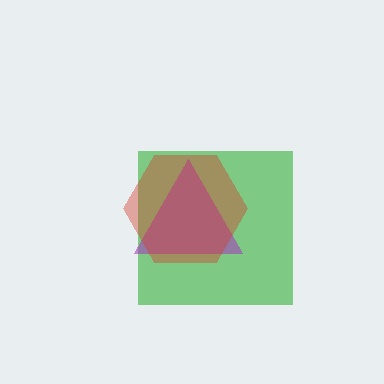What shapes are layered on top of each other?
The layered shapes are: a green square, a purple triangle, a red hexagon.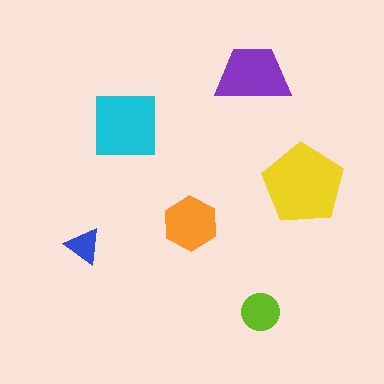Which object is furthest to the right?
The yellow pentagon is rightmost.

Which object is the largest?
The yellow pentagon.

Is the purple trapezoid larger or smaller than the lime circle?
Larger.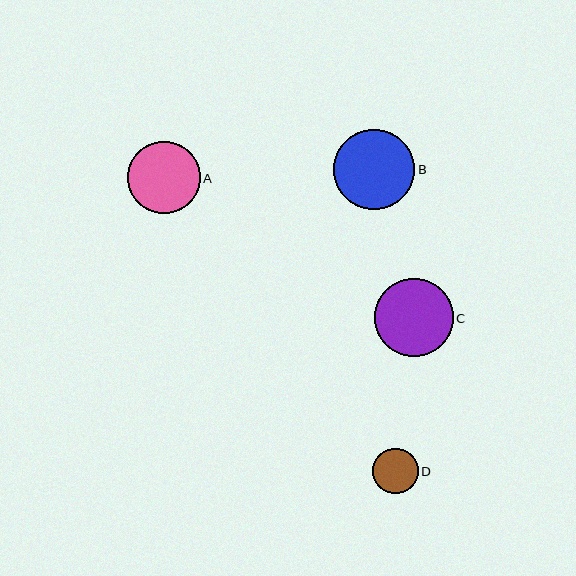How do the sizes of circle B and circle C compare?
Circle B and circle C are approximately the same size.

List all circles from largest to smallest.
From largest to smallest: B, C, A, D.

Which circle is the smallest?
Circle D is the smallest with a size of approximately 46 pixels.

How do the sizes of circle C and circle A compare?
Circle C and circle A are approximately the same size.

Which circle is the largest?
Circle B is the largest with a size of approximately 81 pixels.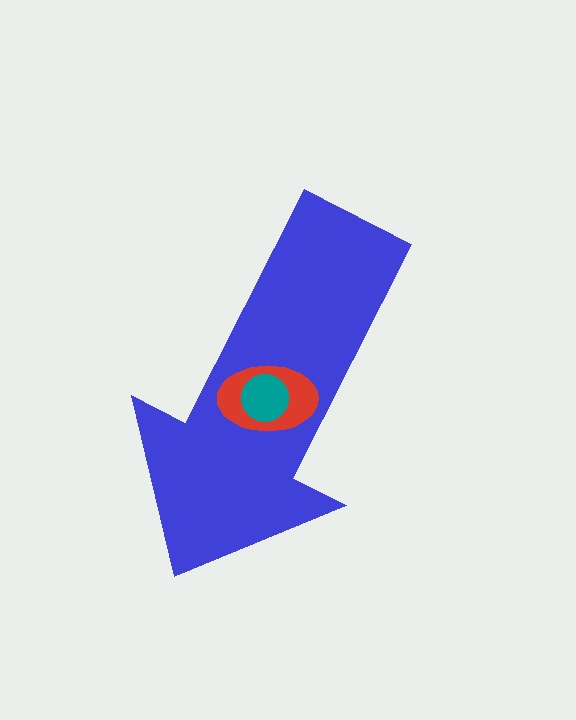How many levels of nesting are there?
3.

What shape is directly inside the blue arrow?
The red ellipse.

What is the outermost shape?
The blue arrow.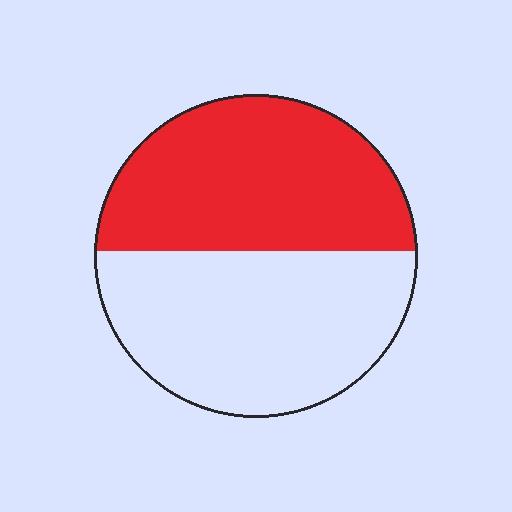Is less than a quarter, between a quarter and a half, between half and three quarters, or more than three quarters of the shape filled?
Between a quarter and a half.